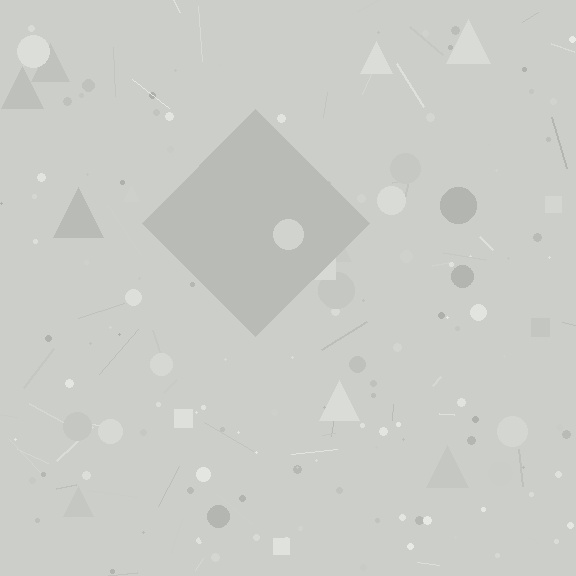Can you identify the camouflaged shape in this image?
The camouflaged shape is a diamond.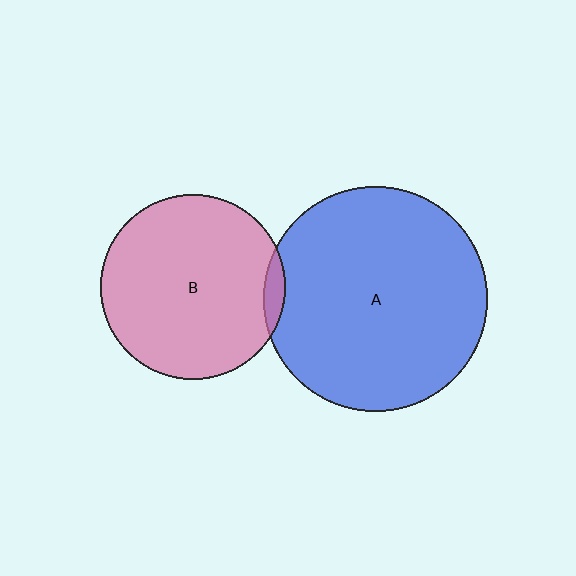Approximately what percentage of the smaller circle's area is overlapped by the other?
Approximately 5%.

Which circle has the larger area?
Circle A (blue).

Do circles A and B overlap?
Yes.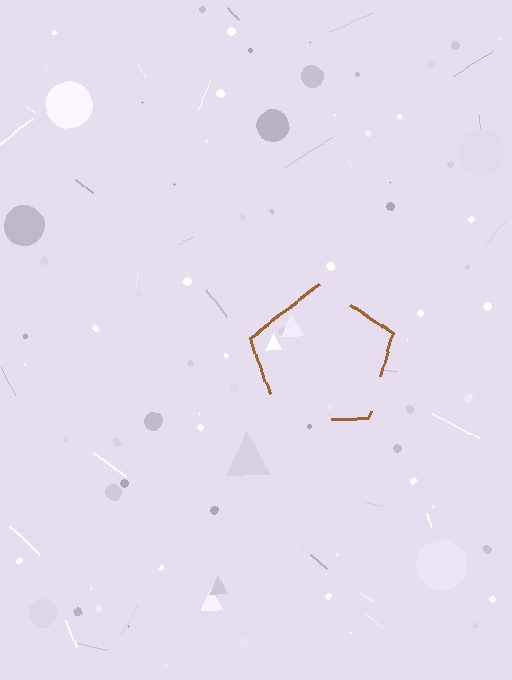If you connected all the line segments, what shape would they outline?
They would outline a pentagon.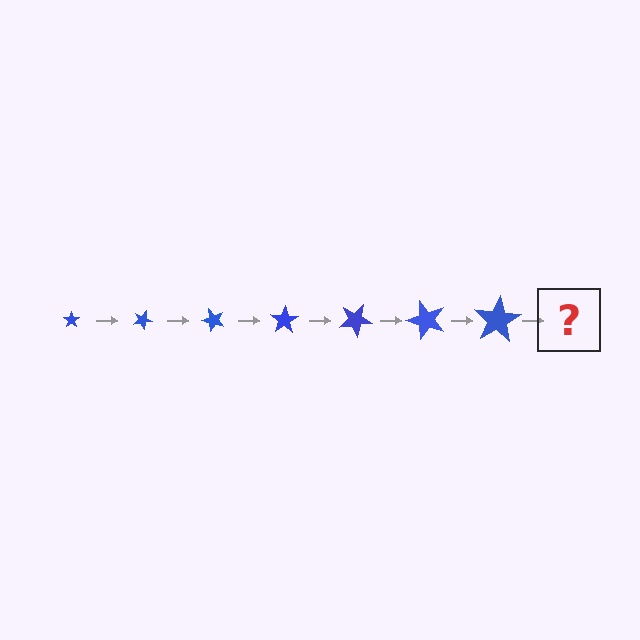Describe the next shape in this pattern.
It should be a star, larger than the previous one and rotated 175 degrees from the start.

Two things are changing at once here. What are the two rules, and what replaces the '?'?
The two rules are that the star grows larger each step and it rotates 25 degrees each step. The '?' should be a star, larger than the previous one and rotated 175 degrees from the start.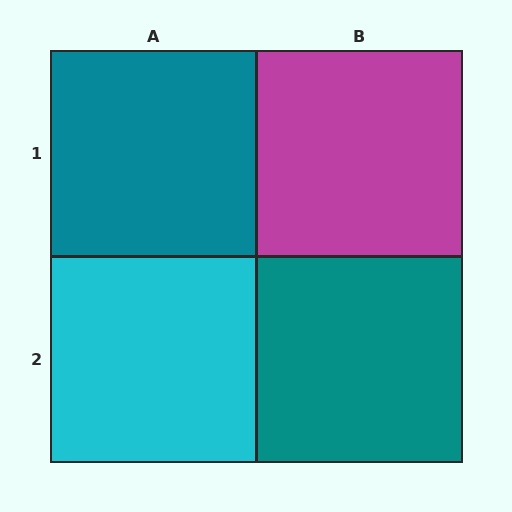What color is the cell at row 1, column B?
Magenta.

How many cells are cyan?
1 cell is cyan.